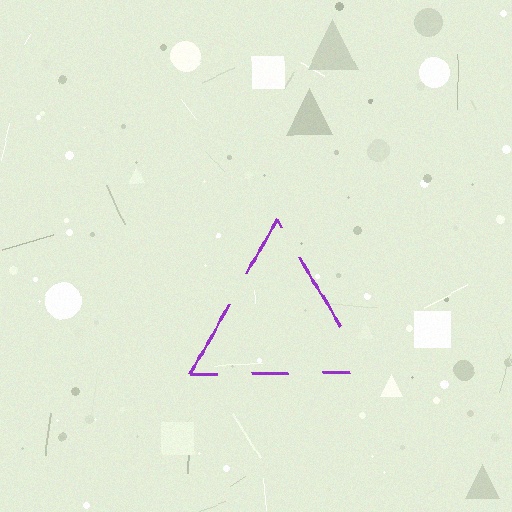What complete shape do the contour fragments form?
The contour fragments form a triangle.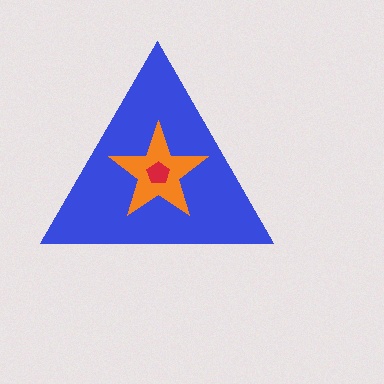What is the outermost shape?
The blue triangle.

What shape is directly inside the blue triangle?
The orange star.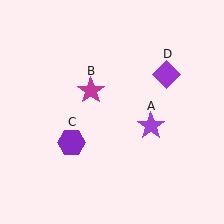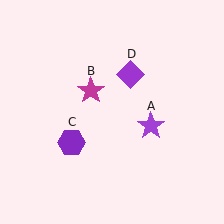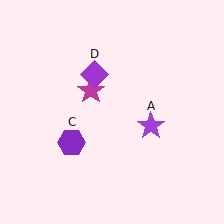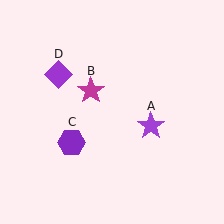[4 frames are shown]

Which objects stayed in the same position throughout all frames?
Purple star (object A) and magenta star (object B) and purple hexagon (object C) remained stationary.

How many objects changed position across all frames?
1 object changed position: purple diamond (object D).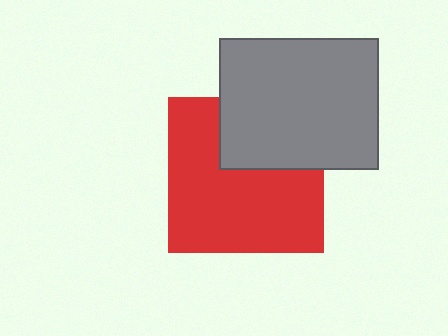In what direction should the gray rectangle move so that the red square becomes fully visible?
The gray rectangle should move up. That is the shortest direction to clear the overlap and leave the red square fully visible.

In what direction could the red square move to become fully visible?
The red square could move down. That would shift it out from behind the gray rectangle entirely.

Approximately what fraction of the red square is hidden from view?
Roughly 31% of the red square is hidden behind the gray rectangle.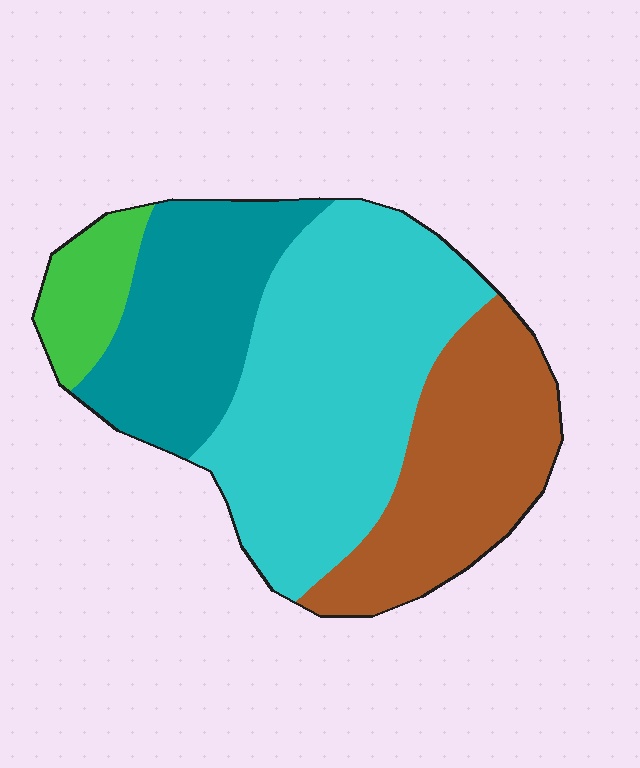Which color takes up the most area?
Cyan, at roughly 45%.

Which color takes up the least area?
Green, at roughly 10%.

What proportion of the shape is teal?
Teal covers roughly 25% of the shape.